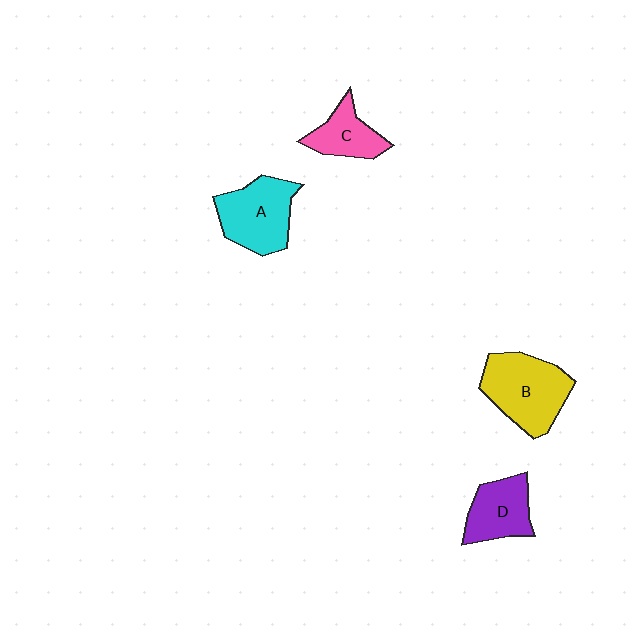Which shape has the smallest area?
Shape C (pink).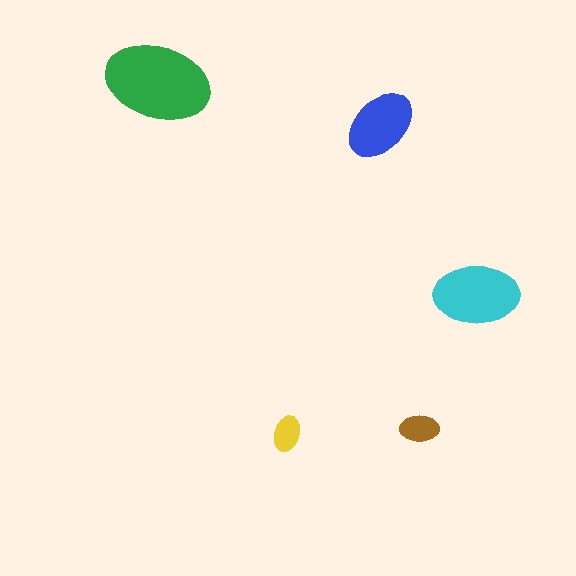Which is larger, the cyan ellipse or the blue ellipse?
The cyan one.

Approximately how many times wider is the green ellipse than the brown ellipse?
About 2.5 times wider.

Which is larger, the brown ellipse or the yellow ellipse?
The brown one.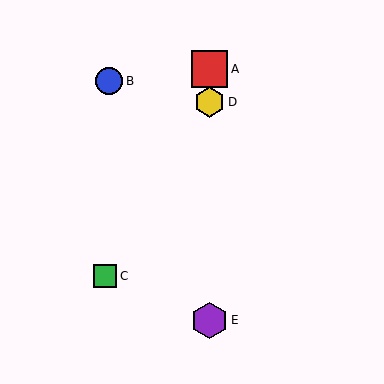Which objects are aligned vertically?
Objects A, D, E are aligned vertically.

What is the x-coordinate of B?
Object B is at x≈109.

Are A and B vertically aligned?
No, A is at x≈210 and B is at x≈109.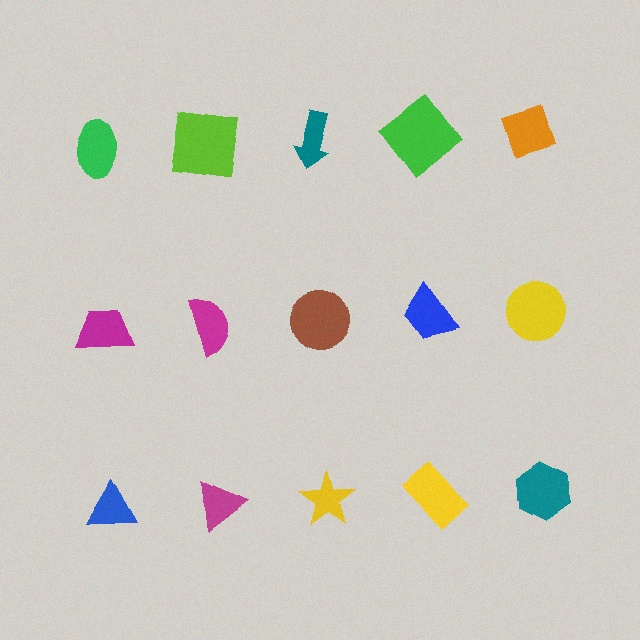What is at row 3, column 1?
A blue triangle.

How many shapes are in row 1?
5 shapes.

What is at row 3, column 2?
A magenta triangle.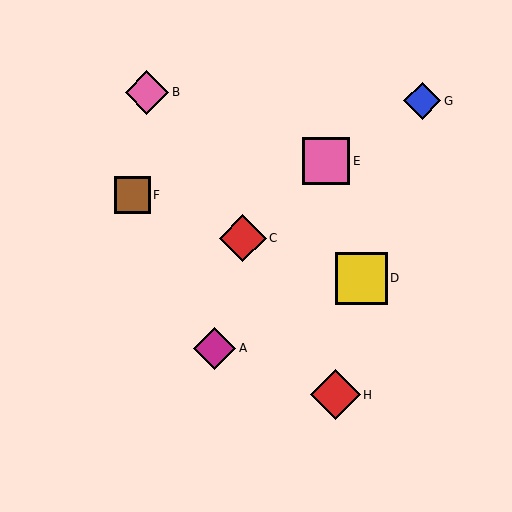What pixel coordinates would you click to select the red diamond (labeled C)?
Click at (243, 238) to select the red diamond C.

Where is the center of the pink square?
The center of the pink square is at (326, 161).